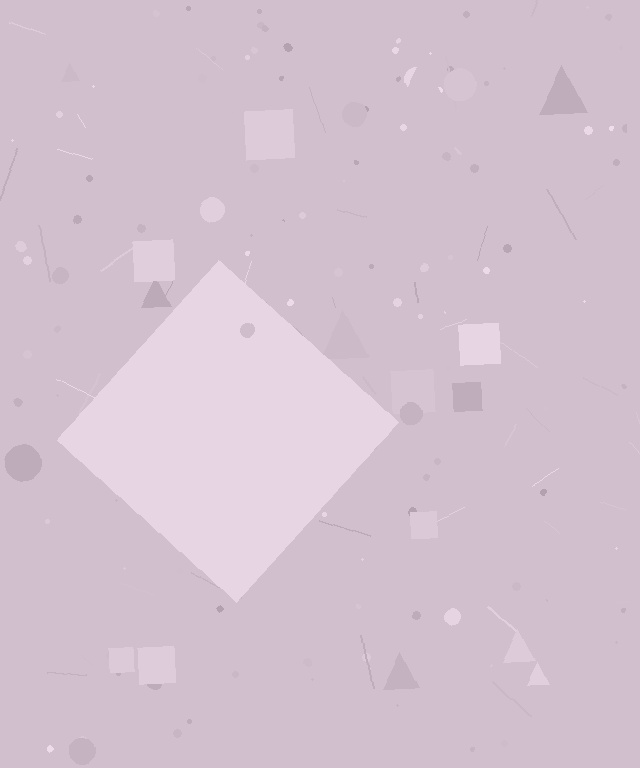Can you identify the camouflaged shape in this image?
The camouflaged shape is a diamond.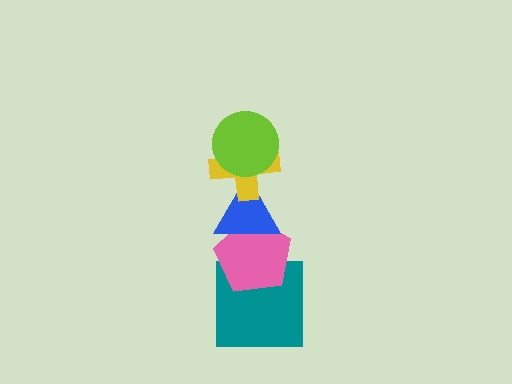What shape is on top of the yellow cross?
The lime circle is on top of the yellow cross.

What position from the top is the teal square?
The teal square is 5th from the top.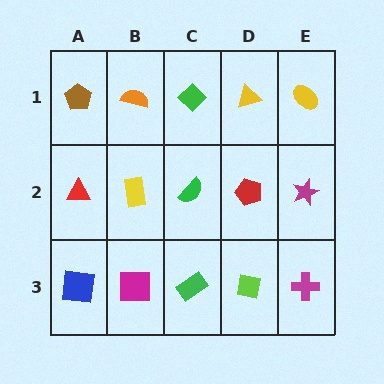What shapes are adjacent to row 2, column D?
A yellow triangle (row 1, column D), a lime square (row 3, column D), a green semicircle (row 2, column C), a magenta star (row 2, column E).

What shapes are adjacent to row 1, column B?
A yellow rectangle (row 2, column B), a brown pentagon (row 1, column A), a green diamond (row 1, column C).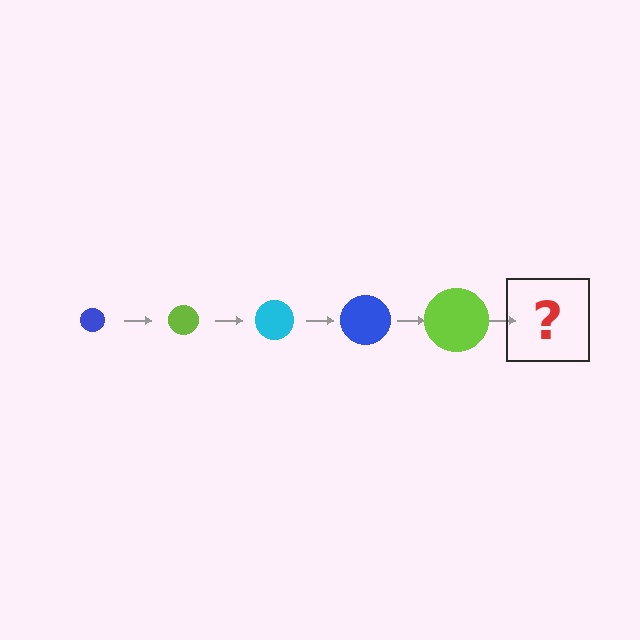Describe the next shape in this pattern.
It should be a cyan circle, larger than the previous one.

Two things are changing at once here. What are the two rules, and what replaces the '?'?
The two rules are that the circle grows larger each step and the color cycles through blue, lime, and cyan. The '?' should be a cyan circle, larger than the previous one.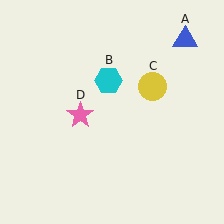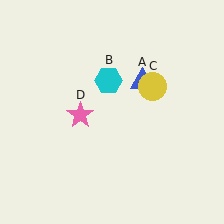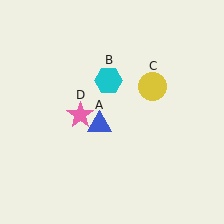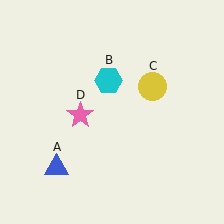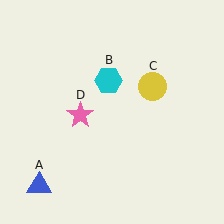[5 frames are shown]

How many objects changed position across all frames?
1 object changed position: blue triangle (object A).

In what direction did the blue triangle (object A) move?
The blue triangle (object A) moved down and to the left.